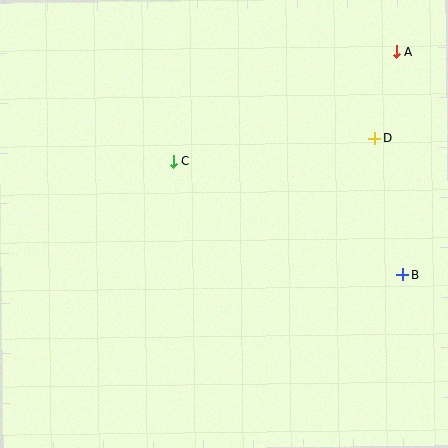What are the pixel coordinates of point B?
Point B is at (402, 275).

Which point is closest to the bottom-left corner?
Point C is closest to the bottom-left corner.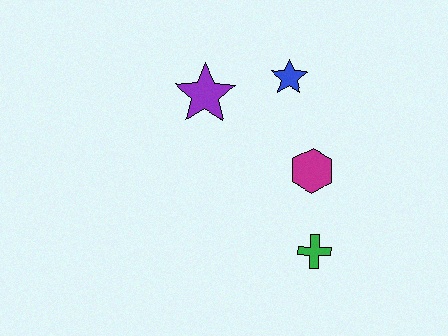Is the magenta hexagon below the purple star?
Yes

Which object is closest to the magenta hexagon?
The green cross is closest to the magenta hexagon.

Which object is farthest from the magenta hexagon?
The purple star is farthest from the magenta hexagon.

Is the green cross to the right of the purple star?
Yes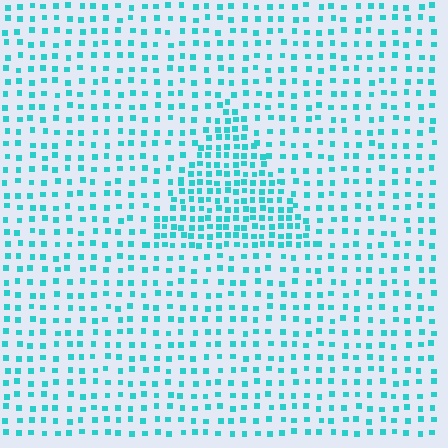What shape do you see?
I see a triangle.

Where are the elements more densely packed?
The elements are more densely packed inside the triangle boundary.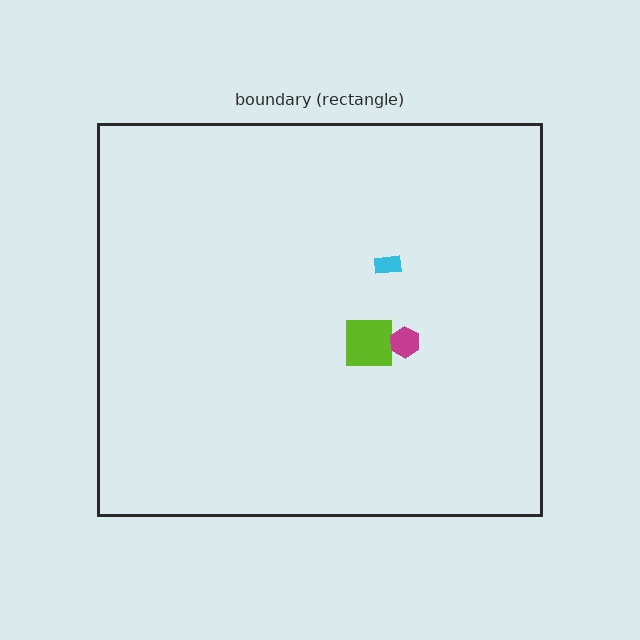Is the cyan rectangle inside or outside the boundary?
Inside.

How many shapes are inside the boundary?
3 inside, 0 outside.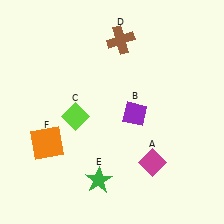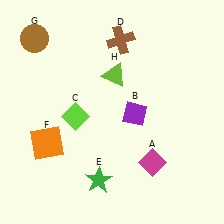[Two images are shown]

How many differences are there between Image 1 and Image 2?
There are 2 differences between the two images.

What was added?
A brown circle (G), a lime triangle (H) were added in Image 2.